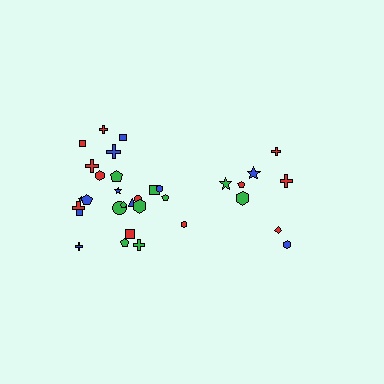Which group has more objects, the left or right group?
The left group.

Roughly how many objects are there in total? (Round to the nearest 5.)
Roughly 35 objects in total.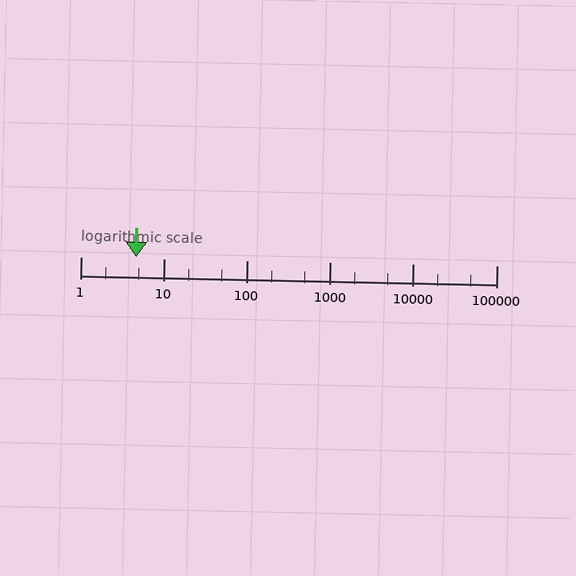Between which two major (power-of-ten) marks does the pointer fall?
The pointer is between 1 and 10.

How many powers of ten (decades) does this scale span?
The scale spans 5 decades, from 1 to 100000.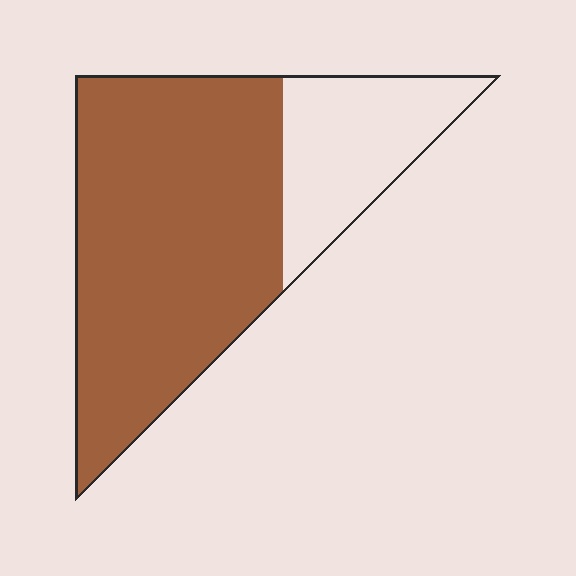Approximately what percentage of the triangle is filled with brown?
Approximately 75%.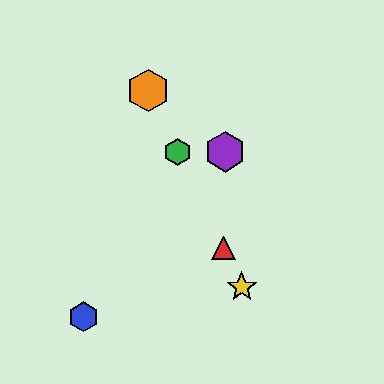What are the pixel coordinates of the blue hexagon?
The blue hexagon is at (83, 317).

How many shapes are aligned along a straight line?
4 shapes (the red triangle, the green hexagon, the yellow star, the orange hexagon) are aligned along a straight line.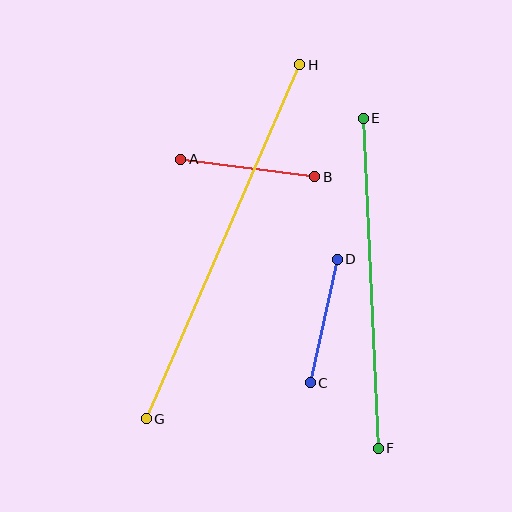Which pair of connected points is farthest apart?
Points G and H are farthest apart.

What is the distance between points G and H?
The distance is approximately 385 pixels.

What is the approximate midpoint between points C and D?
The midpoint is at approximately (324, 321) pixels.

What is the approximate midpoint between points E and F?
The midpoint is at approximately (371, 283) pixels.